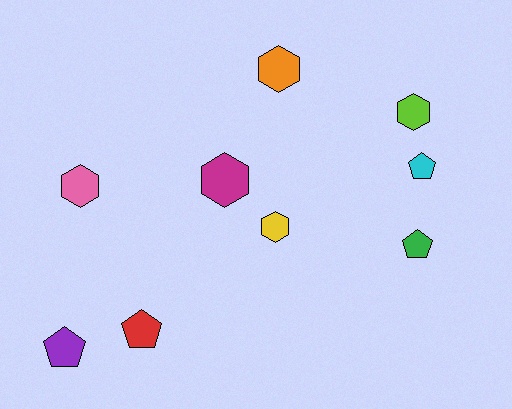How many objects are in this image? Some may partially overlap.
There are 9 objects.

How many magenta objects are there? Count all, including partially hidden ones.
There is 1 magenta object.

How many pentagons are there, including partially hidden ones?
There are 4 pentagons.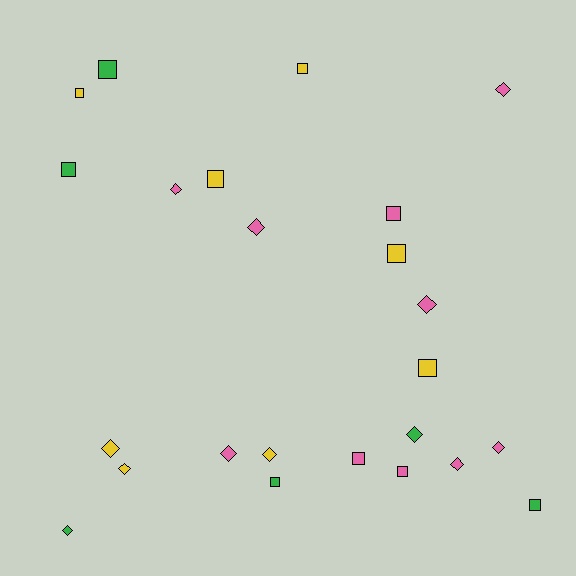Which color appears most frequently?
Pink, with 10 objects.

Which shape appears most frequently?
Square, with 12 objects.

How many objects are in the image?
There are 24 objects.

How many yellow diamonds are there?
There are 3 yellow diamonds.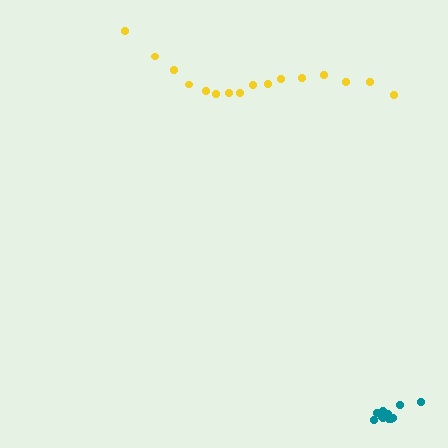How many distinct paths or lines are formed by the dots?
There are 2 distinct paths.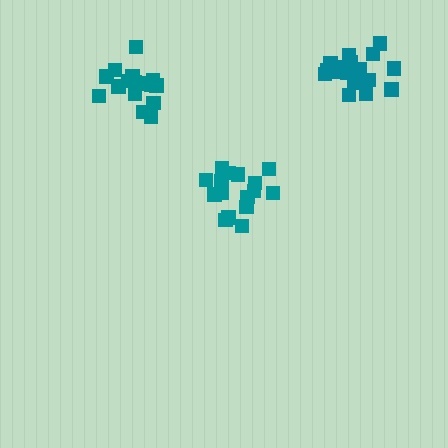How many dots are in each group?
Group 1: 16 dots, Group 2: 19 dots, Group 3: 17 dots (52 total).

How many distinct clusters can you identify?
There are 3 distinct clusters.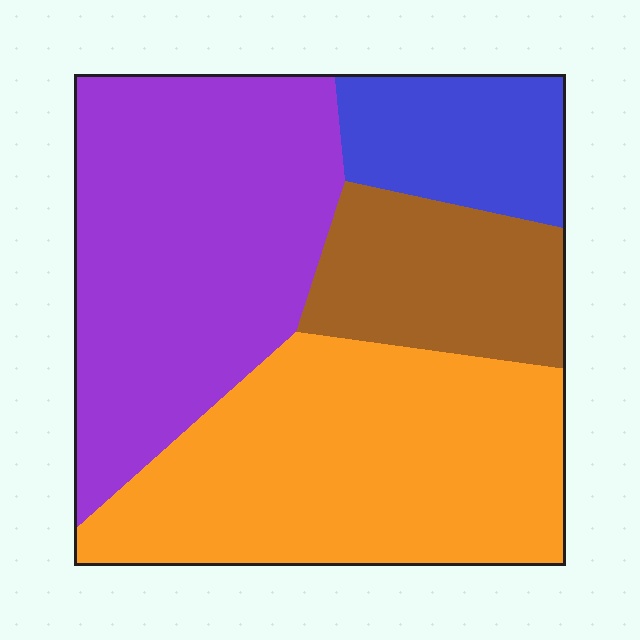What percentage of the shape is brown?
Brown covers 15% of the shape.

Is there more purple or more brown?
Purple.